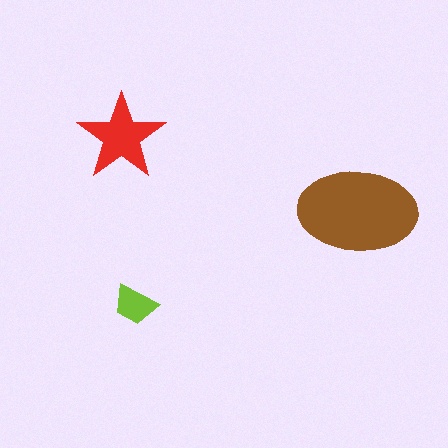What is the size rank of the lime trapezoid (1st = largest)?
3rd.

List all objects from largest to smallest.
The brown ellipse, the red star, the lime trapezoid.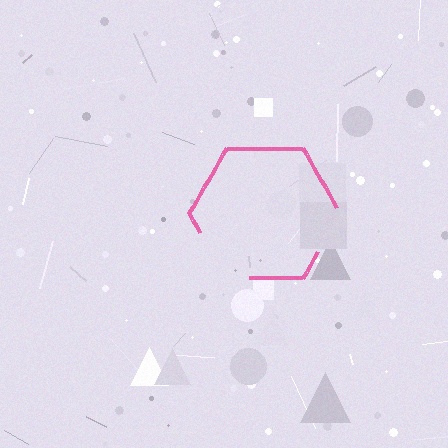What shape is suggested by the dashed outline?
The dashed outline suggests a hexagon.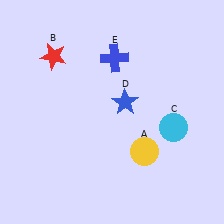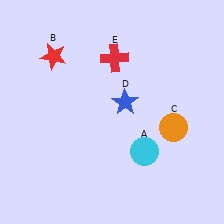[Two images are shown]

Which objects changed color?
A changed from yellow to cyan. C changed from cyan to orange. E changed from blue to red.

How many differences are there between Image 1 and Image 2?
There are 3 differences between the two images.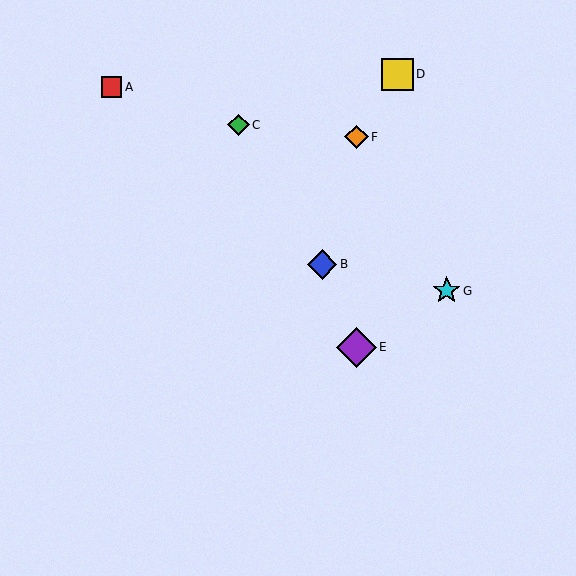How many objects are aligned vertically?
2 objects (E, F) are aligned vertically.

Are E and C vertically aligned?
No, E is at x≈356 and C is at x≈239.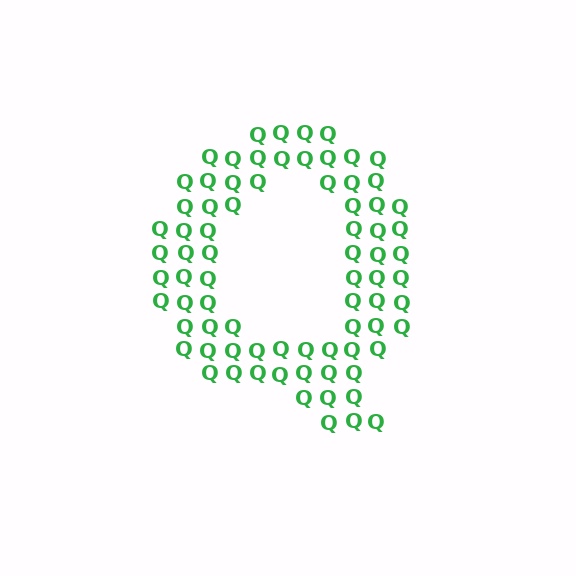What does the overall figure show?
The overall figure shows the letter Q.